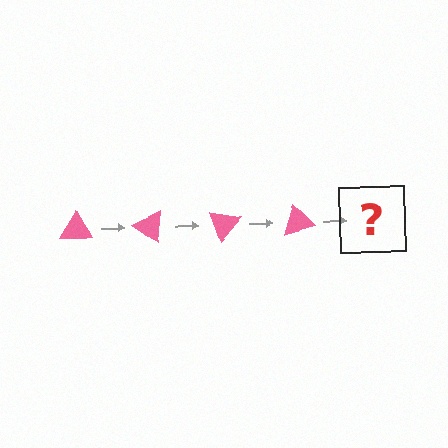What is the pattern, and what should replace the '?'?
The pattern is that the triangle rotates 35 degrees each step. The '?' should be a pink triangle rotated 140 degrees.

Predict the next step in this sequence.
The next step is a pink triangle rotated 140 degrees.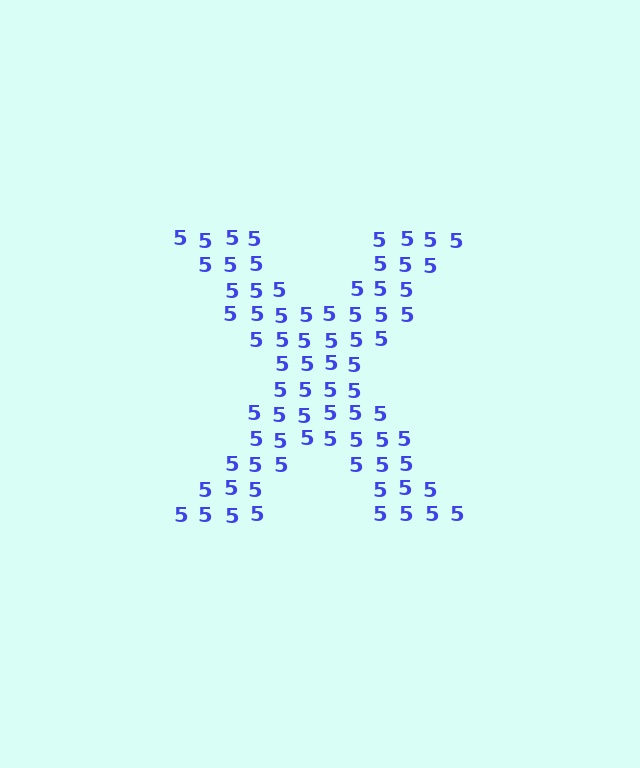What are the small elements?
The small elements are digit 5's.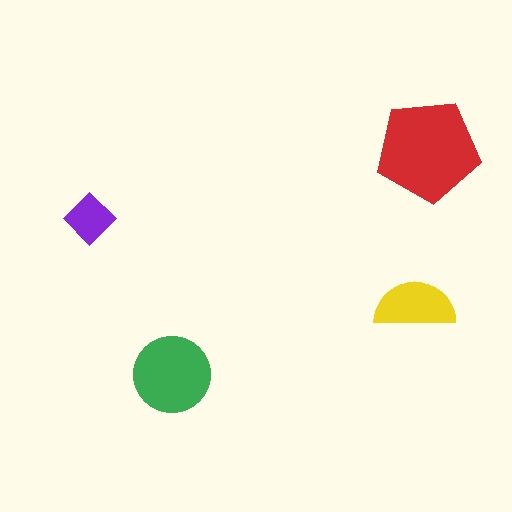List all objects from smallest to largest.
The purple diamond, the yellow semicircle, the green circle, the red pentagon.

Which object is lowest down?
The green circle is bottommost.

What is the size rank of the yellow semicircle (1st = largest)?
3rd.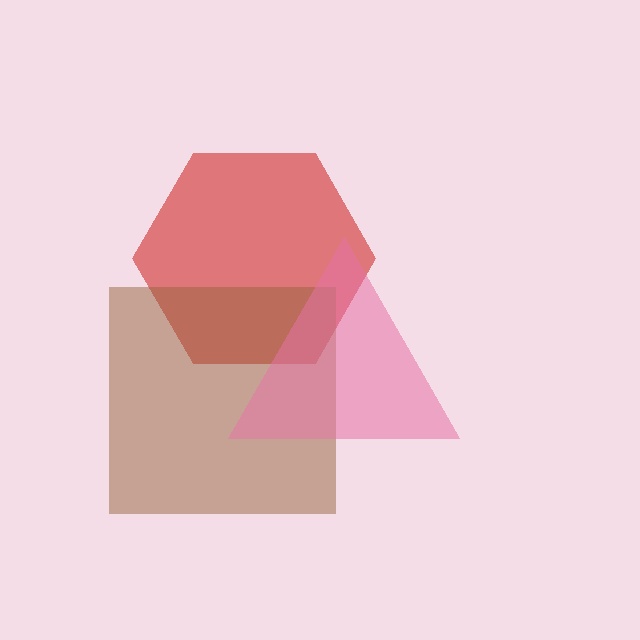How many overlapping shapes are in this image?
There are 3 overlapping shapes in the image.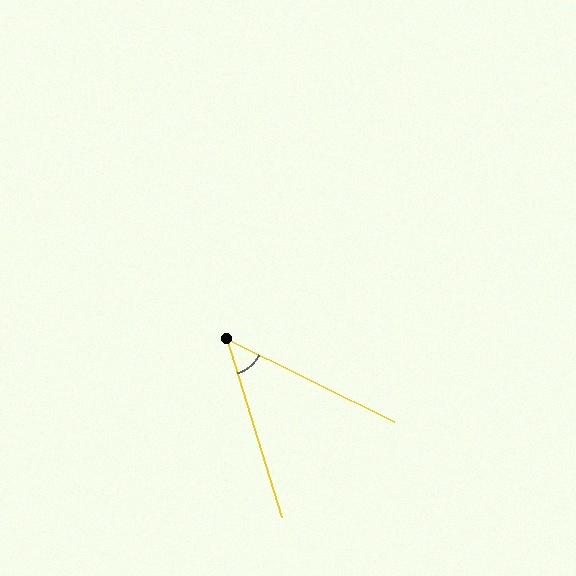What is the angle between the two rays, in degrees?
Approximately 47 degrees.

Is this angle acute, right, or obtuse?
It is acute.